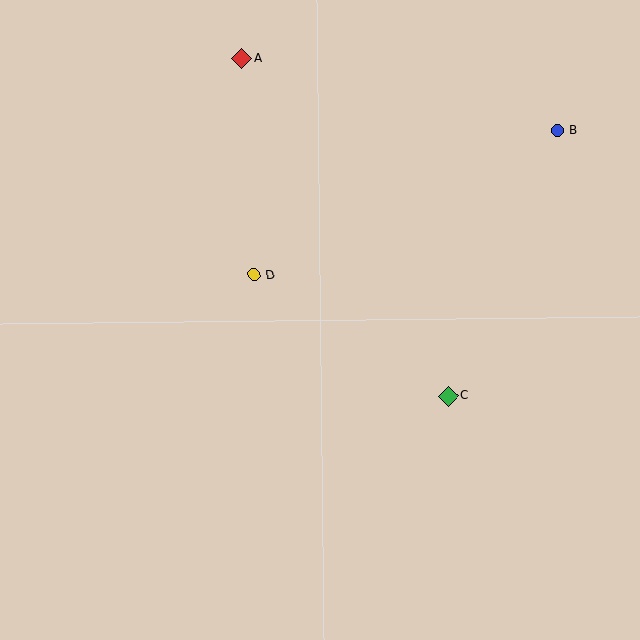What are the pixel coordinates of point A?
Point A is at (242, 58).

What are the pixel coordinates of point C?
Point C is at (448, 396).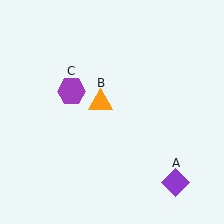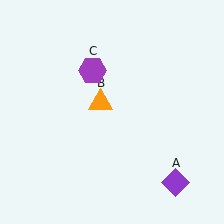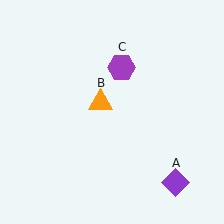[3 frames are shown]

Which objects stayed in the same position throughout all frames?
Purple diamond (object A) and orange triangle (object B) remained stationary.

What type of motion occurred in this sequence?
The purple hexagon (object C) rotated clockwise around the center of the scene.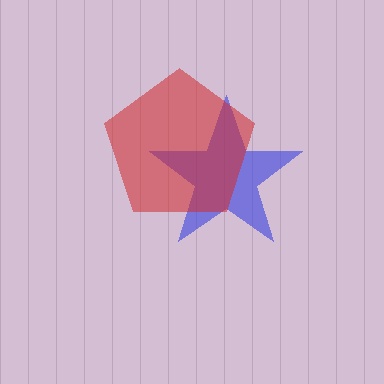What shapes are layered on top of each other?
The layered shapes are: a blue star, a red pentagon.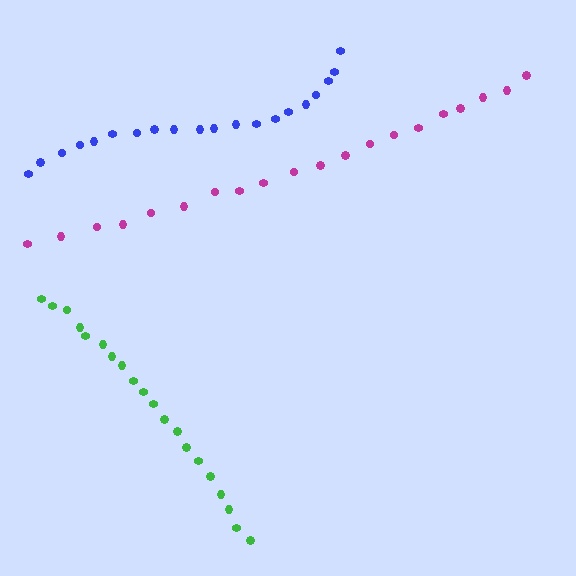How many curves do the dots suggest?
There are 3 distinct paths.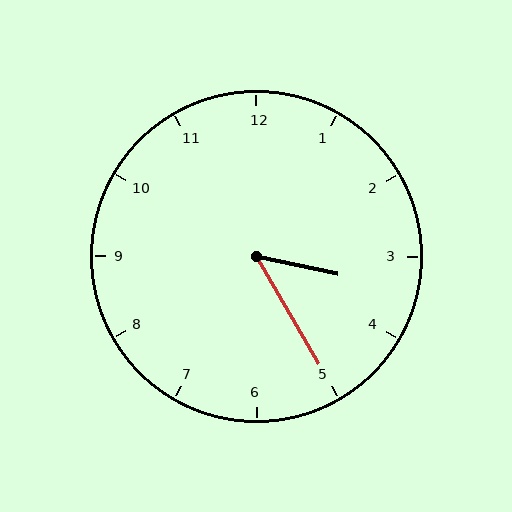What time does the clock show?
3:25.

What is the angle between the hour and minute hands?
Approximately 48 degrees.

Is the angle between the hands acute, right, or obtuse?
It is acute.